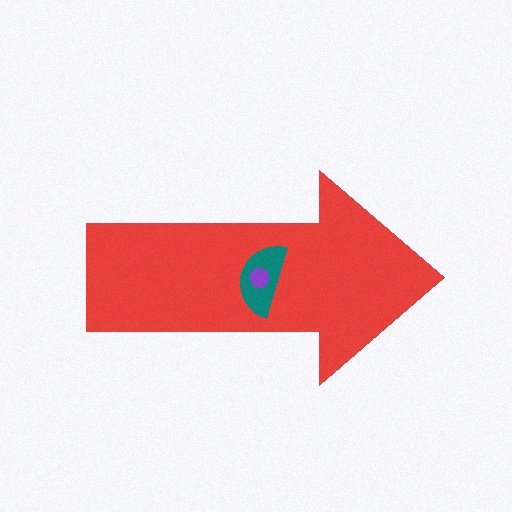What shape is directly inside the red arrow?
The teal semicircle.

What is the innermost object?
The purple circle.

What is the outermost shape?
The red arrow.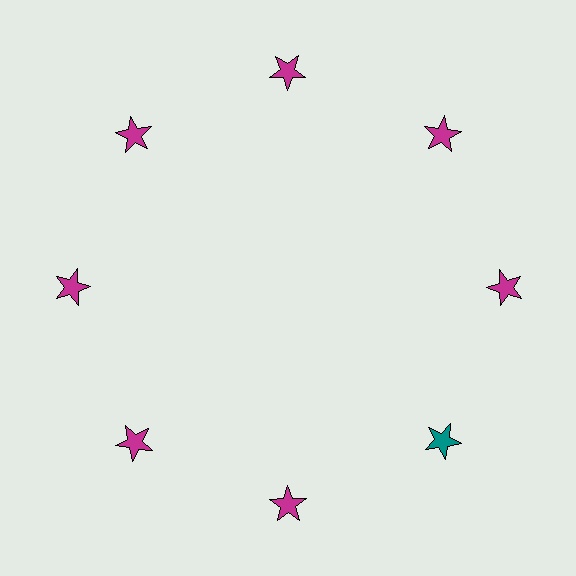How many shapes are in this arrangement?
There are 8 shapes arranged in a ring pattern.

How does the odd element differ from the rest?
It has a different color: teal instead of magenta.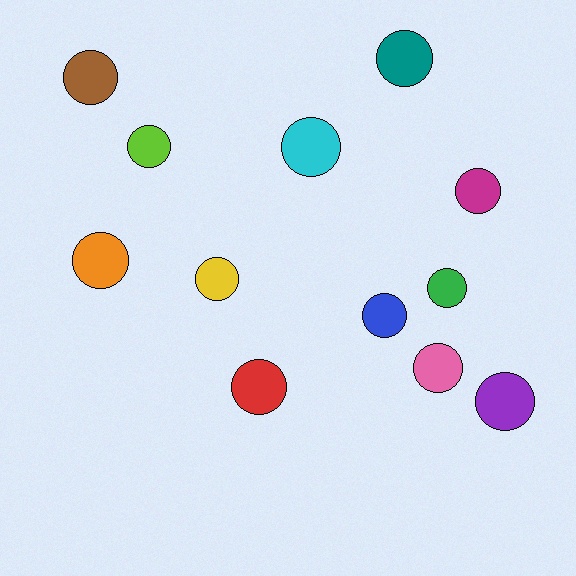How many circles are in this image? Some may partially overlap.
There are 12 circles.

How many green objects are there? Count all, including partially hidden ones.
There is 1 green object.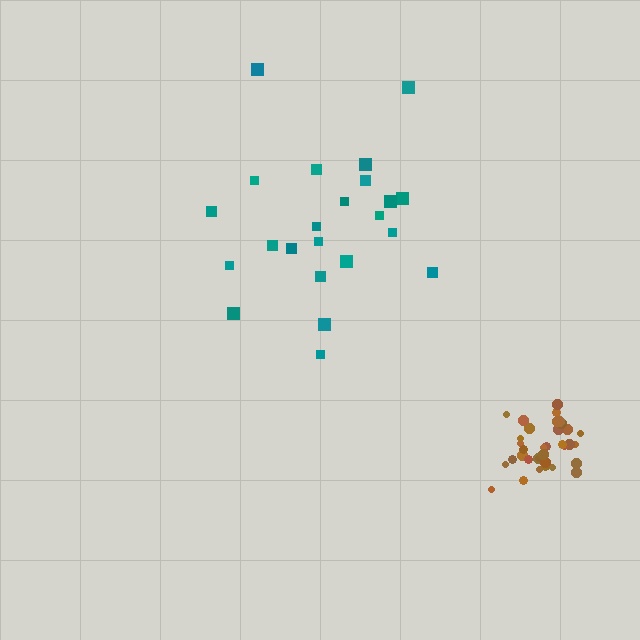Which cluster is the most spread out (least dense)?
Teal.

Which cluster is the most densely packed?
Brown.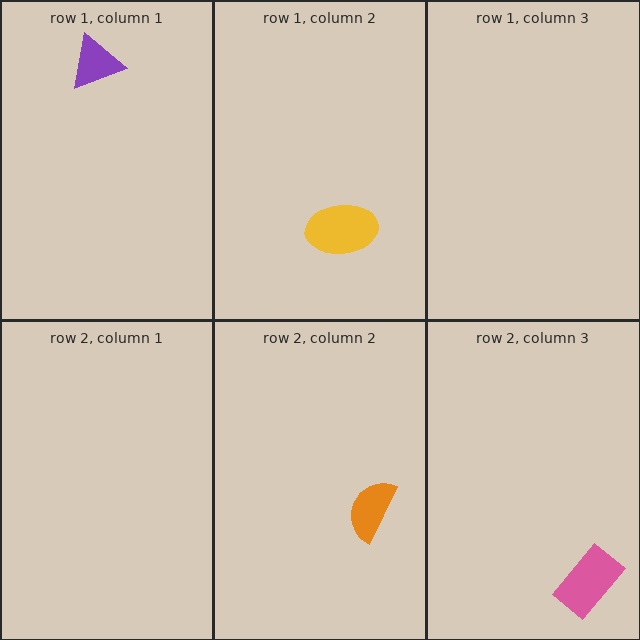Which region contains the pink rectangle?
The row 2, column 3 region.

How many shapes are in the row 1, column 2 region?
1.